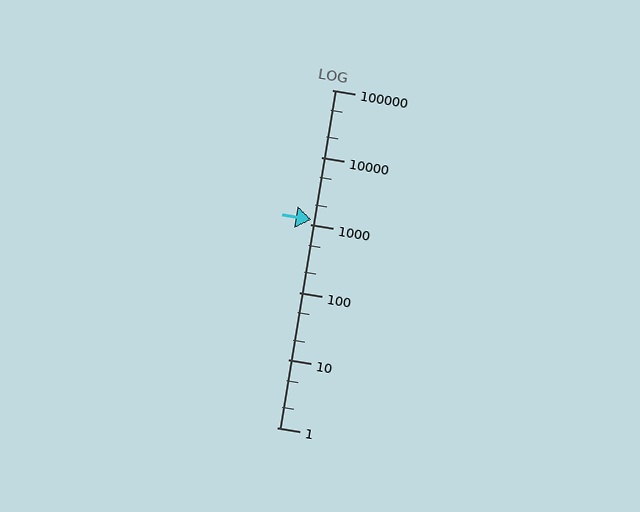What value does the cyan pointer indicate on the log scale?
The pointer indicates approximately 1200.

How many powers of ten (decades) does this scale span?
The scale spans 5 decades, from 1 to 100000.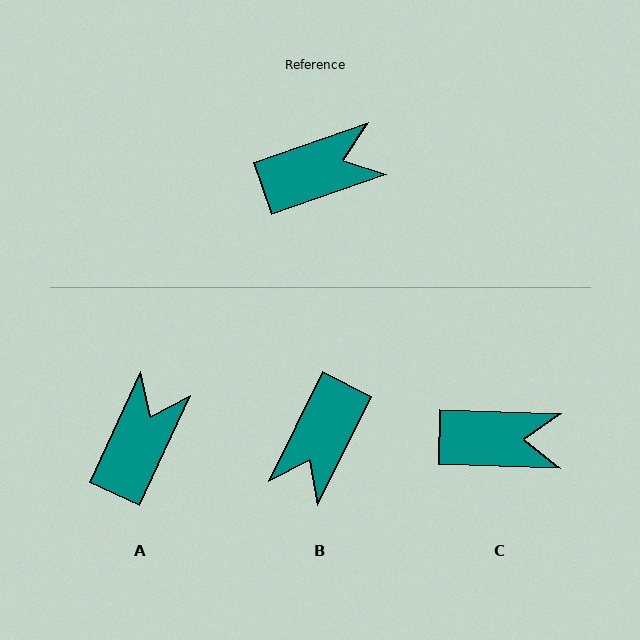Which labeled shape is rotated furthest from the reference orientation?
B, about 135 degrees away.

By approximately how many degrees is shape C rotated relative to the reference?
Approximately 21 degrees clockwise.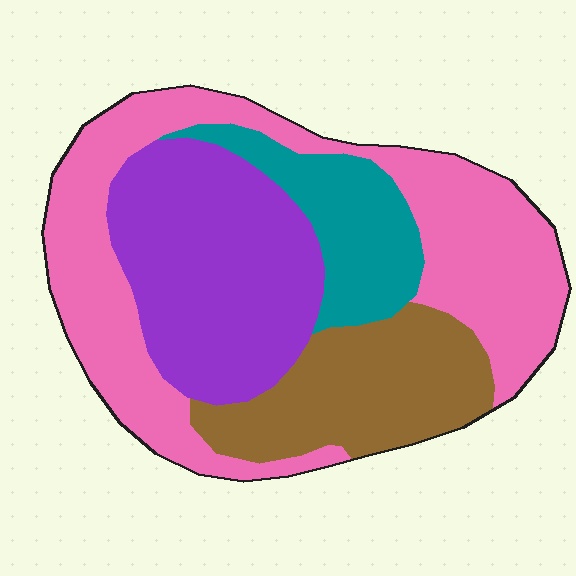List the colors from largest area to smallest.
From largest to smallest: pink, purple, brown, teal.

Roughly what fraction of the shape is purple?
Purple covers around 30% of the shape.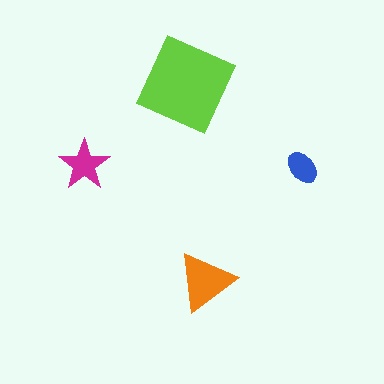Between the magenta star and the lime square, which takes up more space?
The lime square.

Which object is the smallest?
The blue ellipse.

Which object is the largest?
The lime square.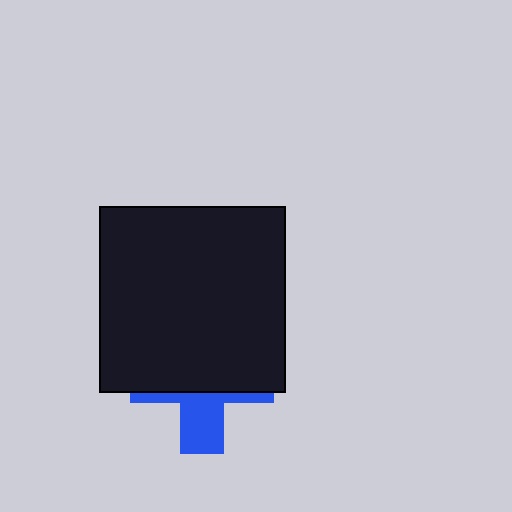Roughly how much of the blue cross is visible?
A small part of it is visible (roughly 34%).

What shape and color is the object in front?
The object in front is a black square.